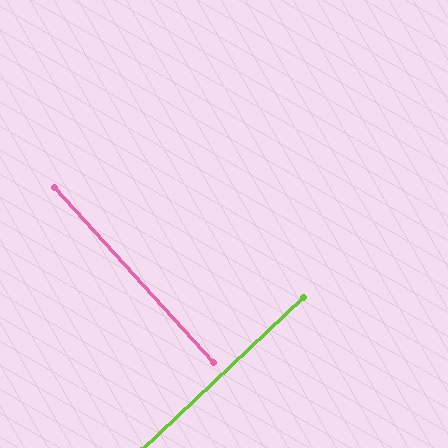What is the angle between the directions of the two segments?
Approximately 89 degrees.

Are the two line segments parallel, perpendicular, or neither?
Perpendicular — they meet at approximately 89°.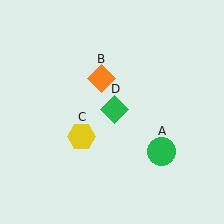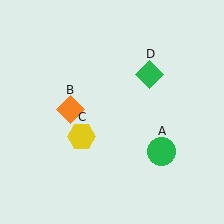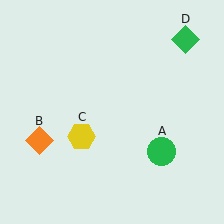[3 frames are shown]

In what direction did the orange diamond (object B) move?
The orange diamond (object B) moved down and to the left.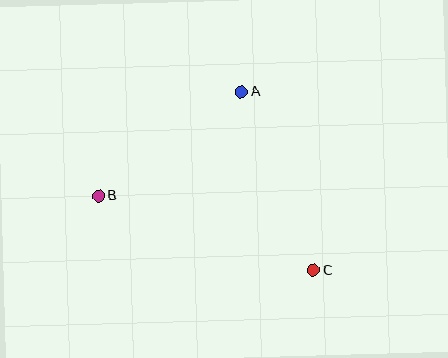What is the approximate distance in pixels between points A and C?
The distance between A and C is approximately 193 pixels.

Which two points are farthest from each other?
Points B and C are farthest from each other.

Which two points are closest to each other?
Points A and B are closest to each other.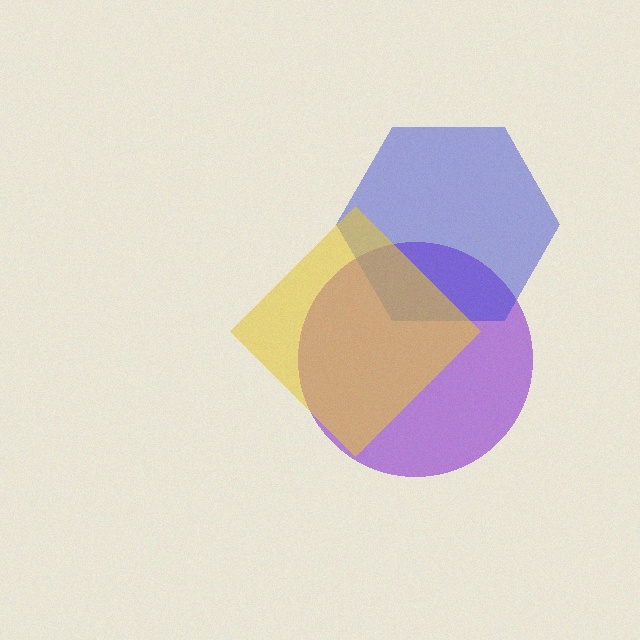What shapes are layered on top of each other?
The layered shapes are: a purple circle, a blue hexagon, a yellow diamond.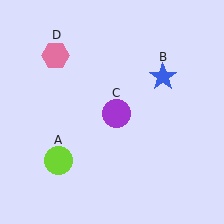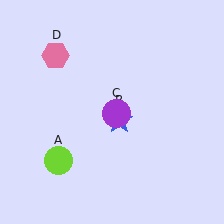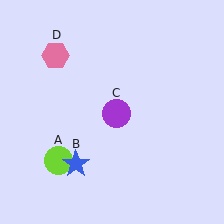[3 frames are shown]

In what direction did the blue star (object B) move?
The blue star (object B) moved down and to the left.